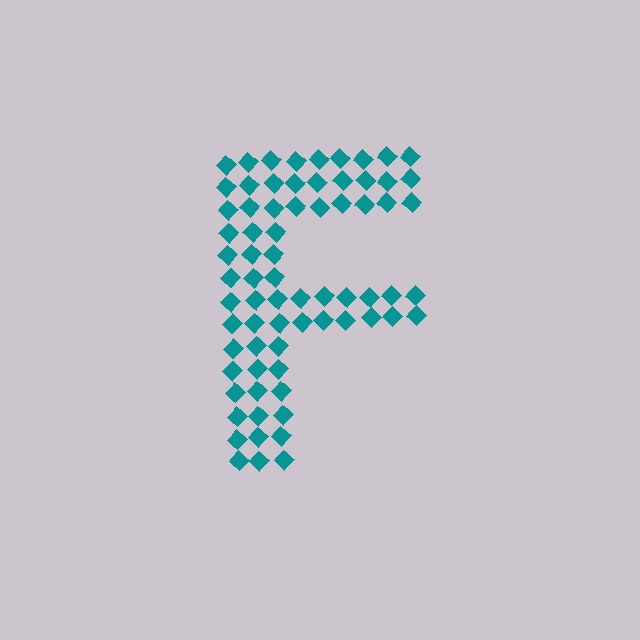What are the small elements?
The small elements are diamonds.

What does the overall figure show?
The overall figure shows the letter F.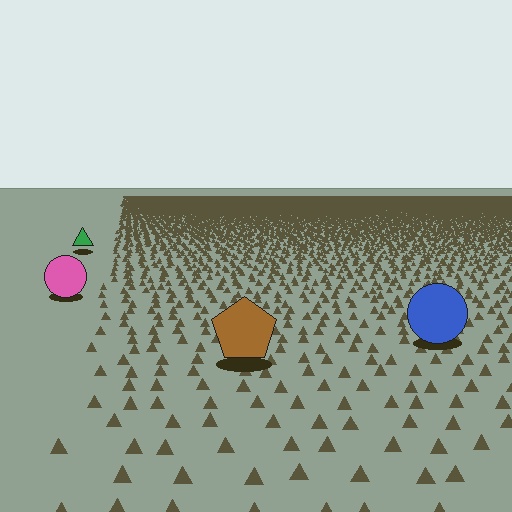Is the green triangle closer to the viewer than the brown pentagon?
No. The brown pentagon is closer — you can tell from the texture gradient: the ground texture is coarser near it.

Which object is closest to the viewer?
The brown pentagon is closest. The texture marks near it are larger and more spread out.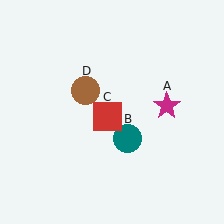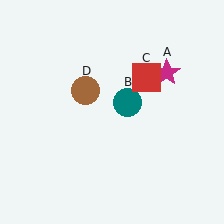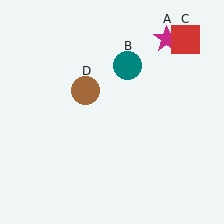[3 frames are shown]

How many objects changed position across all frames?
3 objects changed position: magenta star (object A), teal circle (object B), red square (object C).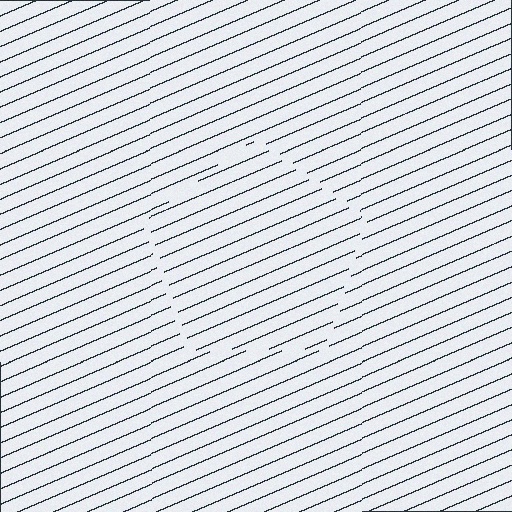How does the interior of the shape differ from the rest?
The interior of the shape contains the same grating, shifted by half a period — the contour is defined by the phase discontinuity where line-ends from the inner and outer gratings abut.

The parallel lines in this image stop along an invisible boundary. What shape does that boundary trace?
An illusory pentagon. The interior of the shape contains the same grating, shifted by half a period — the contour is defined by the phase discontinuity where line-ends from the inner and outer gratings abut.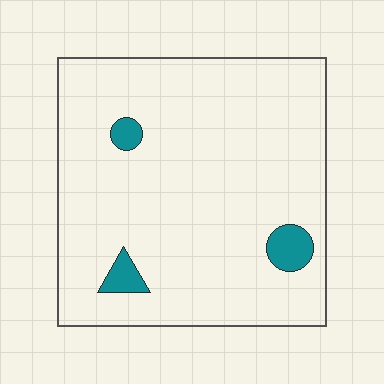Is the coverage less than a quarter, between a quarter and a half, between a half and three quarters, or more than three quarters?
Less than a quarter.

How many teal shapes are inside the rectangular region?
3.